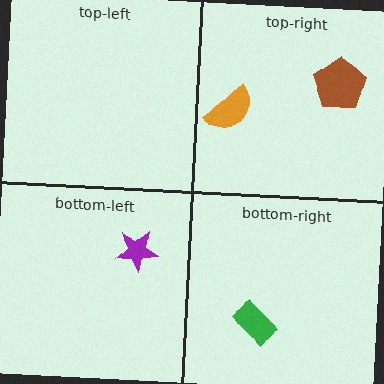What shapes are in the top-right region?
The orange semicircle, the brown pentagon.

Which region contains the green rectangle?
The bottom-right region.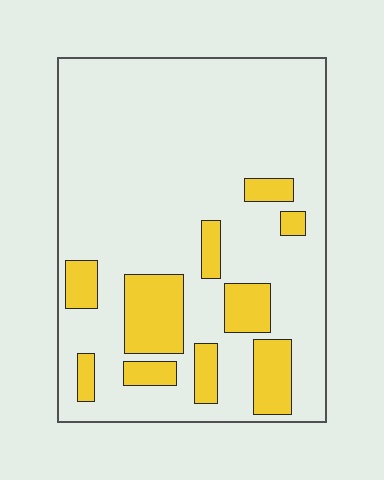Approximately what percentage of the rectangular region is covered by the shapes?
Approximately 20%.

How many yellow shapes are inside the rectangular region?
10.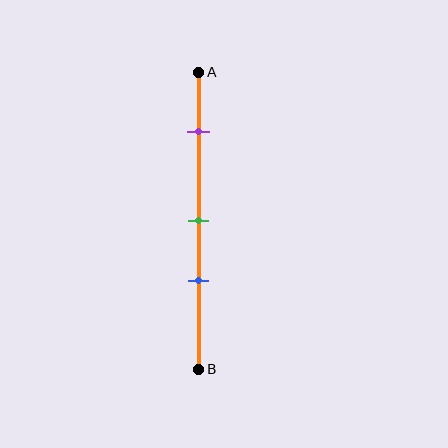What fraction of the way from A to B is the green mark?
The green mark is approximately 50% (0.5) of the way from A to B.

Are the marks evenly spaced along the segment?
No, the marks are not evenly spaced.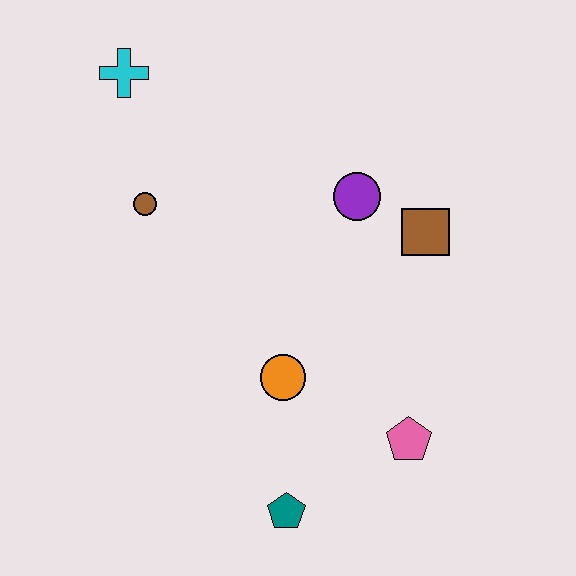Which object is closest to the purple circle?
The brown square is closest to the purple circle.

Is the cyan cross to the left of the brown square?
Yes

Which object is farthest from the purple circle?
The teal pentagon is farthest from the purple circle.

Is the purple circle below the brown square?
No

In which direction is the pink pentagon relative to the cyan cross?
The pink pentagon is below the cyan cross.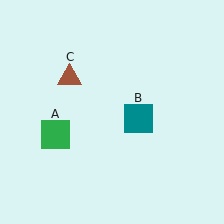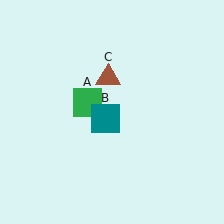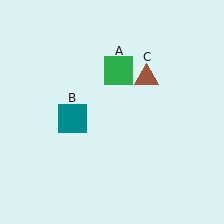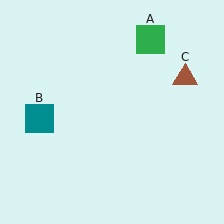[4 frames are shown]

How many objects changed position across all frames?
3 objects changed position: green square (object A), teal square (object B), brown triangle (object C).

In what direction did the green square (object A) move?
The green square (object A) moved up and to the right.